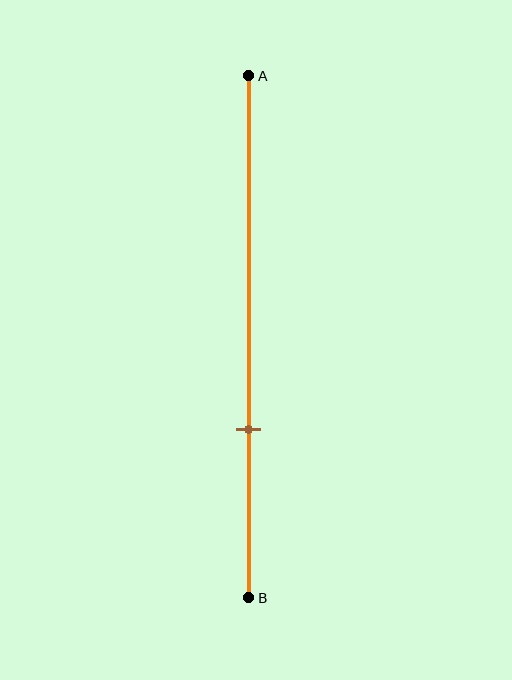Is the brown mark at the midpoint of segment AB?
No, the mark is at about 70% from A, not at the 50% midpoint.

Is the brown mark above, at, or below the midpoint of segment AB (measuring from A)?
The brown mark is below the midpoint of segment AB.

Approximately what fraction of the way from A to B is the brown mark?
The brown mark is approximately 70% of the way from A to B.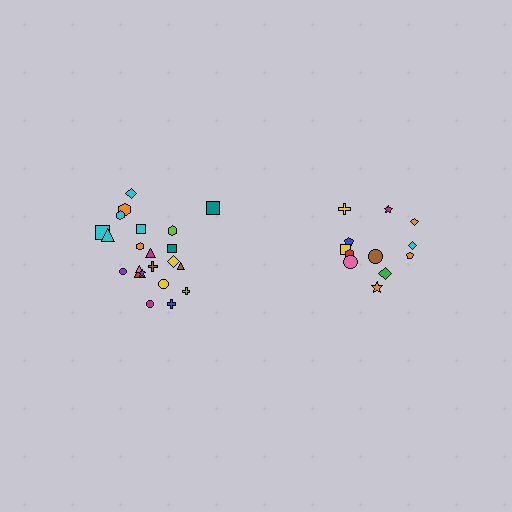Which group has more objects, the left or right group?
The left group.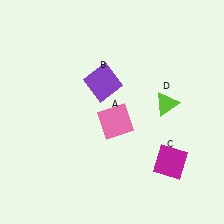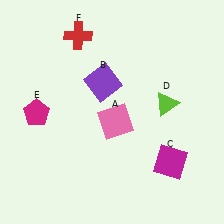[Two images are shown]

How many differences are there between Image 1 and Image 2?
There are 2 differences between the two images.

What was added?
A magenta pentagon (E), a red cross (F) were added in Image 2.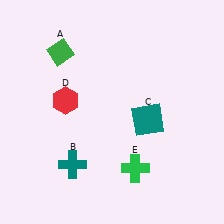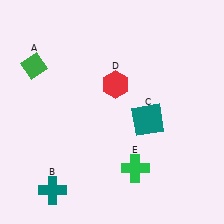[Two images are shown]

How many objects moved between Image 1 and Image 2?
3 objects moved between the two images.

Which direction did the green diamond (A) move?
The green diamond (A) moved left.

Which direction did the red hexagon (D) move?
The red hexagon (D) moved right.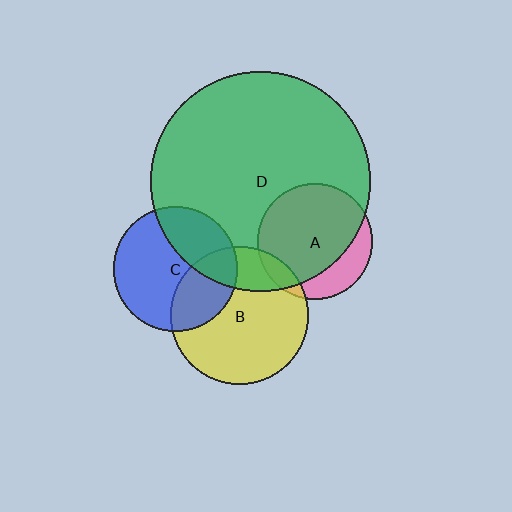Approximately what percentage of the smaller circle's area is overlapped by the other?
Approximately 20%.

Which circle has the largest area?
Circle D (green).